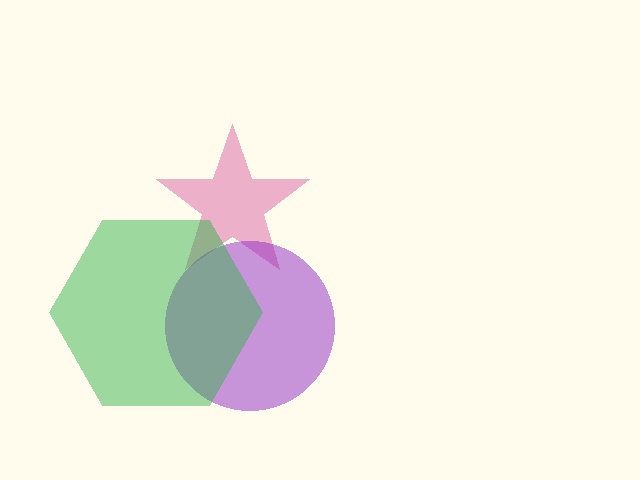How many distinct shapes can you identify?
There are 3 distinct shapes: a pink star, a purple circle, a green hexagon.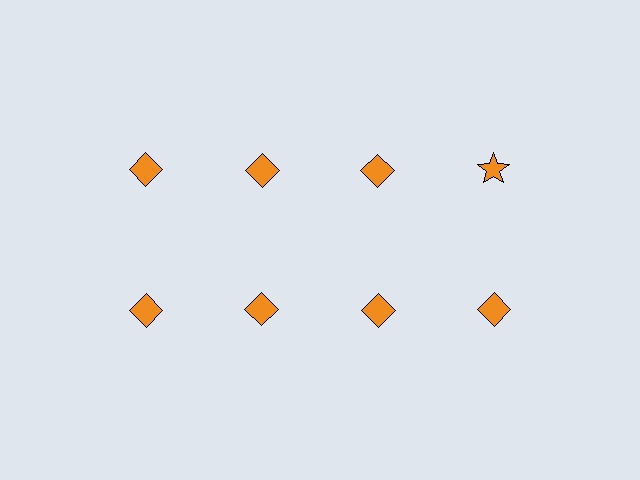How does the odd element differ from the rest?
It has a different shape: star instead of diamond.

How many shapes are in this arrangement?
There are 8 shapes arranged in a grid pattern.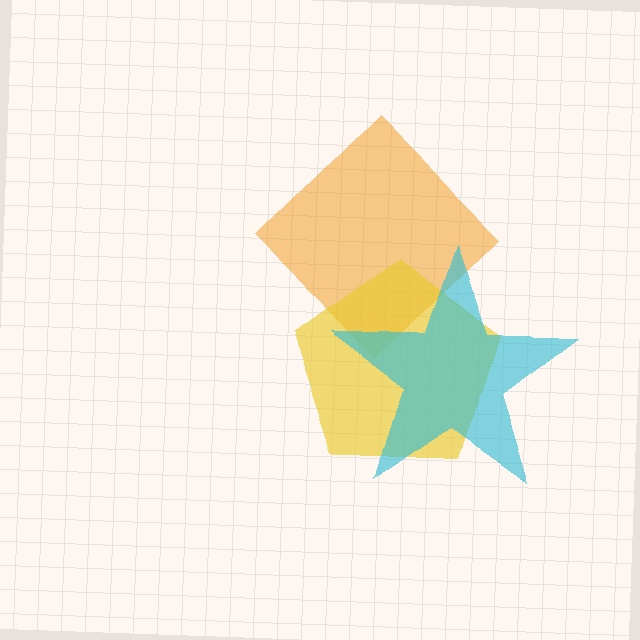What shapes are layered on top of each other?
The layered shapes are: an orange diamond, a yellow pentagon, a cyan star.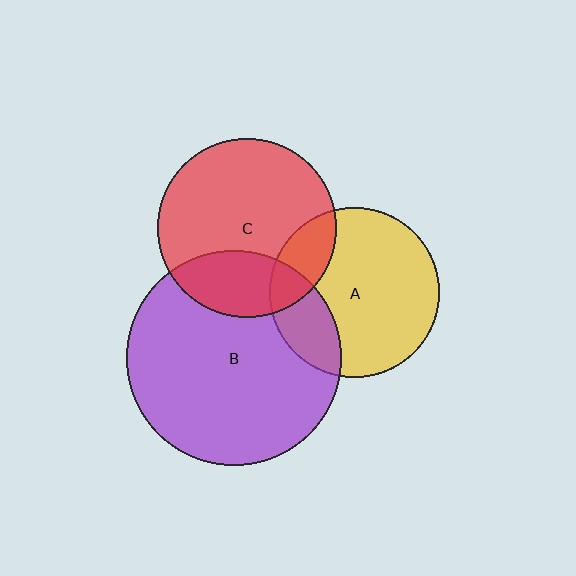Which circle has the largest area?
Circle B (purple).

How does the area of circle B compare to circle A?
Approximately 1.6 times.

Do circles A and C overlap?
Yes.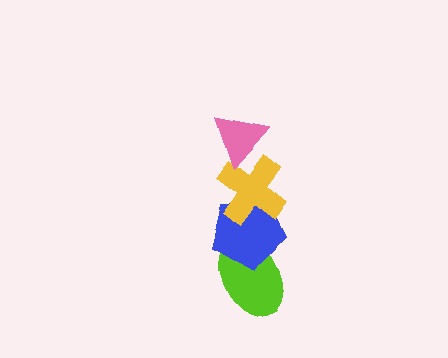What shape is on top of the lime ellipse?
The blue pentagon is on top of the lime ellipse.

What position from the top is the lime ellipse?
The lime ellipse is 4th from the top.